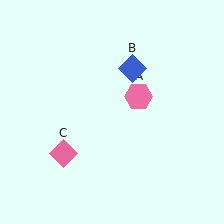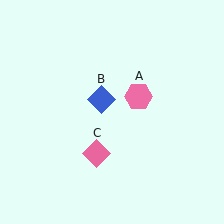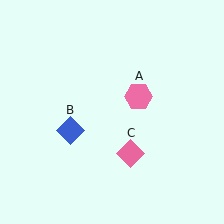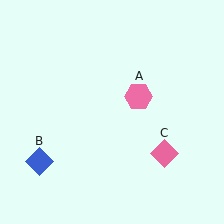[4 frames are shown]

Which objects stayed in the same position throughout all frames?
Pink hexagon (object A) remained stationary.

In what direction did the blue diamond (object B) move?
The blue diamond (object B) moved down and to the left.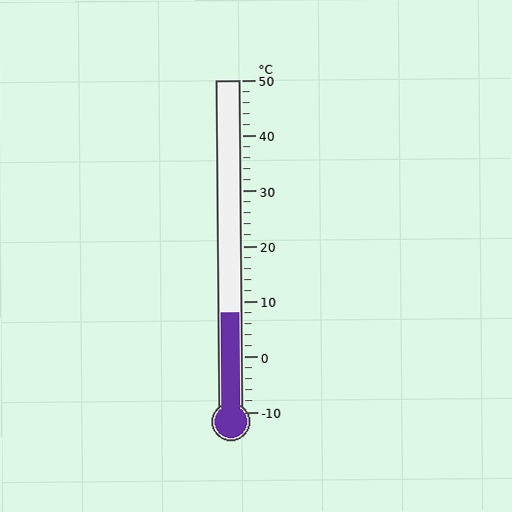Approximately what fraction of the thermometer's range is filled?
The thermometer is filled to approximately 30% of its range.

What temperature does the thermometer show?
The thermometer shows approximately 8°C.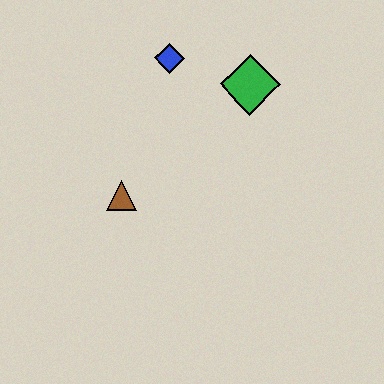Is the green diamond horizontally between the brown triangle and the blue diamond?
No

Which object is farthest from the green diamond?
The brown triangle is farthest from the green diamond.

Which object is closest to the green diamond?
The blue diamond is closest to the green diamond.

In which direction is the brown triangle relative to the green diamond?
The brown triangle is to the left of the green diamond.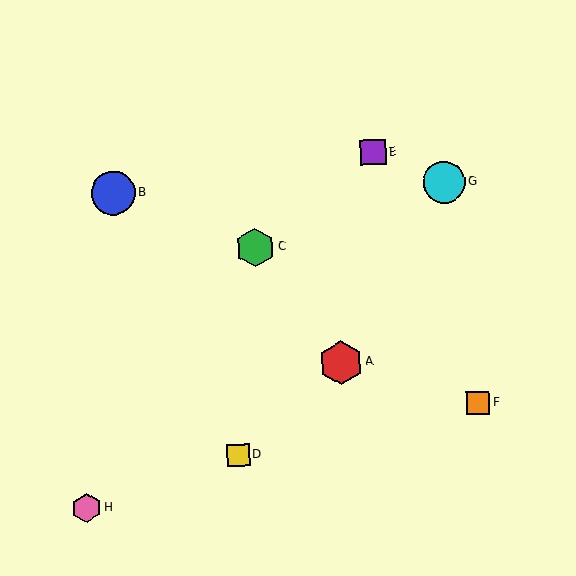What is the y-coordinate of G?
Object G is at y≈182.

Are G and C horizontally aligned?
No, G is at y≈182 and C is at y≈248.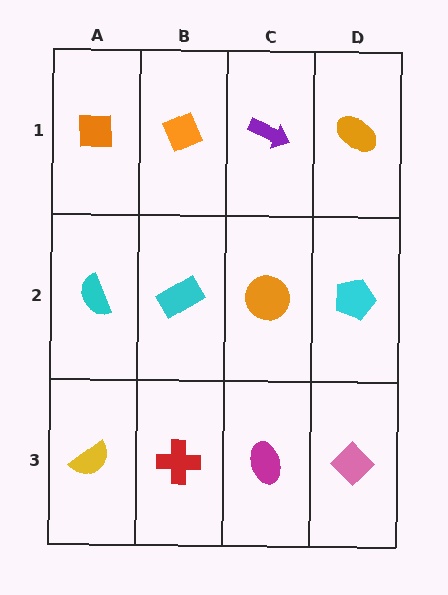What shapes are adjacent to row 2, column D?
An orange ellipse (row 1, column D), a pink diamond (row 3, column D), an orange circle (row 2, column C).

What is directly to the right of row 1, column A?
An orange diamond.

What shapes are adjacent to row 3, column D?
A cyan pentagon (row 2, column D), a magenta ellipse (row 3, column C).